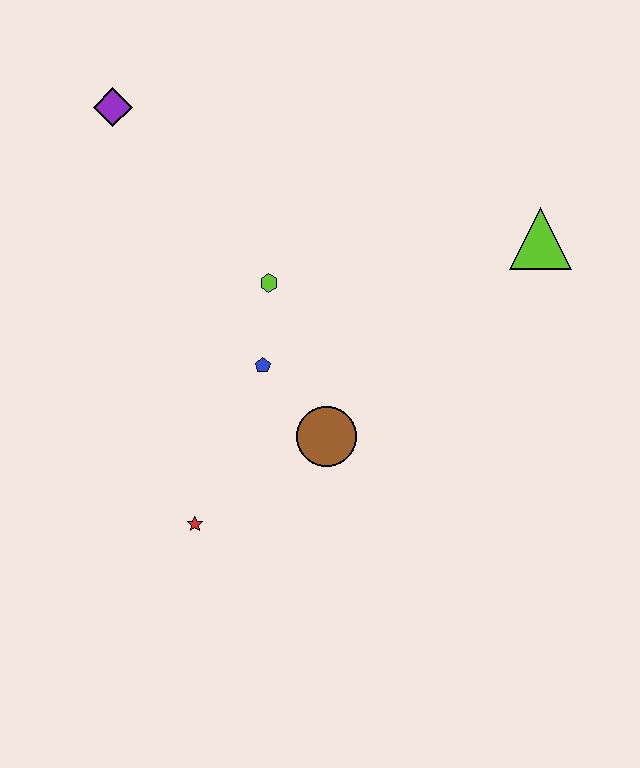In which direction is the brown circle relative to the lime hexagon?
The brown circle is below the lime hexagon.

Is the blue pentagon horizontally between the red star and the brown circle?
Yes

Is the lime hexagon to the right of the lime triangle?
No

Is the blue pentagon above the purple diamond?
No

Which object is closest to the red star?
The brown circle is closest to the red star.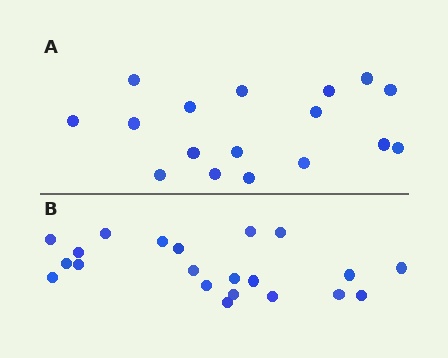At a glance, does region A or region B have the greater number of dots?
Region B (the bottom region) has more dots.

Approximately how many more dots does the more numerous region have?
Region B has about 4 more dots than region A.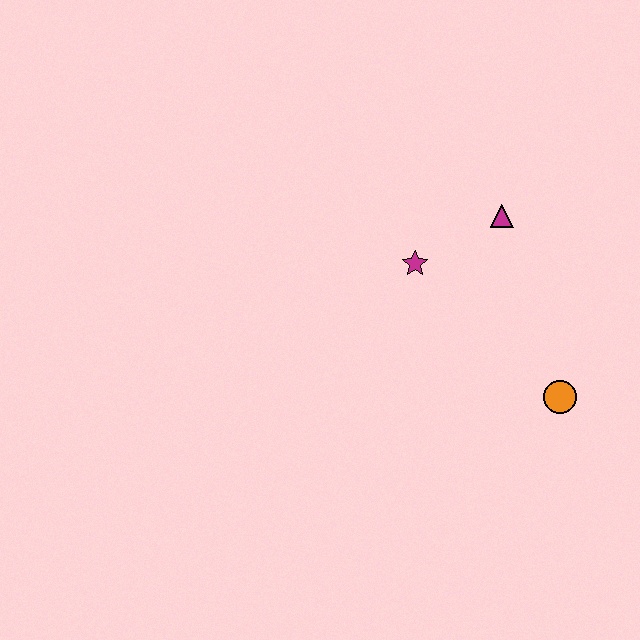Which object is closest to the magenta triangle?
The magenta star is closest to the magenta triangle.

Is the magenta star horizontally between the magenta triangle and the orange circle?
No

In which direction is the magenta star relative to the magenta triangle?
The magenta star is to the left of the magenta triangle.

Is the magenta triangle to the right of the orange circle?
No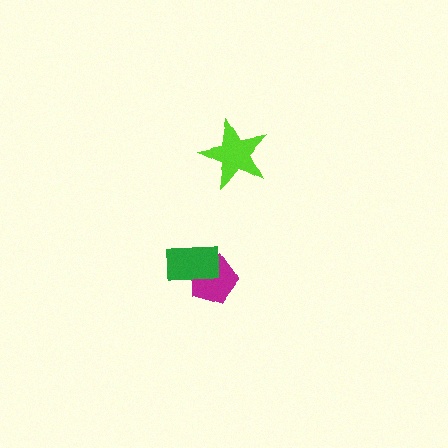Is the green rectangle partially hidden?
No, no other shape covers it.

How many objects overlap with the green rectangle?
1 object overlaps with the green rectangle.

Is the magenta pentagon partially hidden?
Yes, it is partially covered by another shape.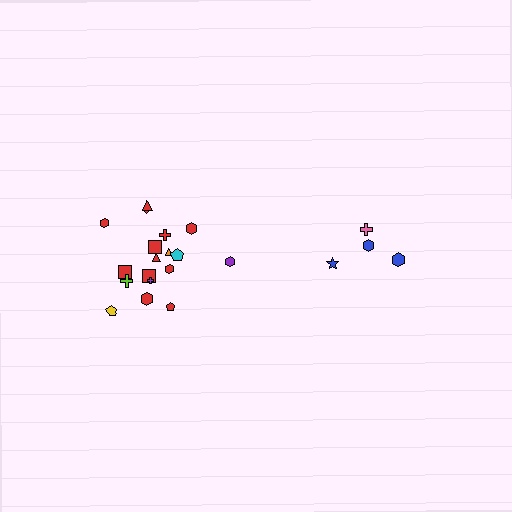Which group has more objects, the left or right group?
The left group.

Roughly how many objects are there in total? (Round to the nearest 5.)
Roughly 20 objects in total.